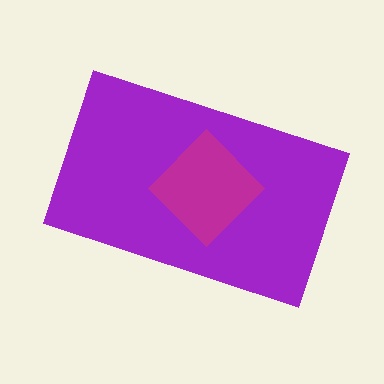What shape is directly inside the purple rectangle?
The magenta diamond.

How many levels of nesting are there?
2.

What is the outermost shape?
The purple rectangle.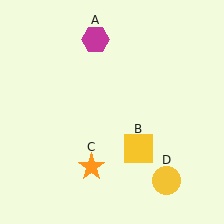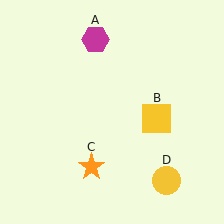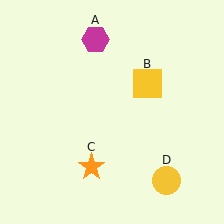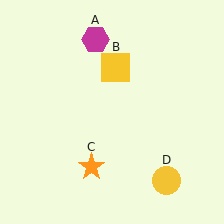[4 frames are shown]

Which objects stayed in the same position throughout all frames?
Magenta hexagon (object A) and orange star (object C) and yellow circle (object D) remained stationary.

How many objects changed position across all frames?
1 object changed position: yellow square (object B).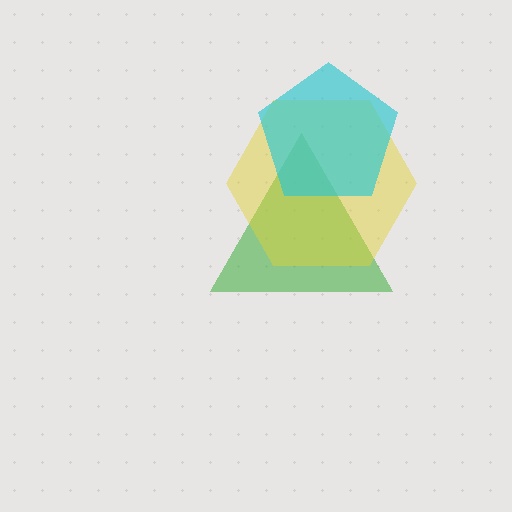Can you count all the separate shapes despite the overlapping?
Yes, there are 3 separate shapes.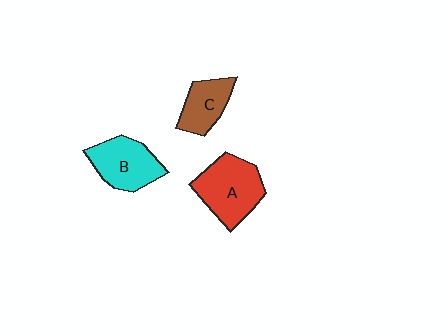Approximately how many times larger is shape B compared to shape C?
Approximately 1.4 times.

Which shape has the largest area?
Shape A (red).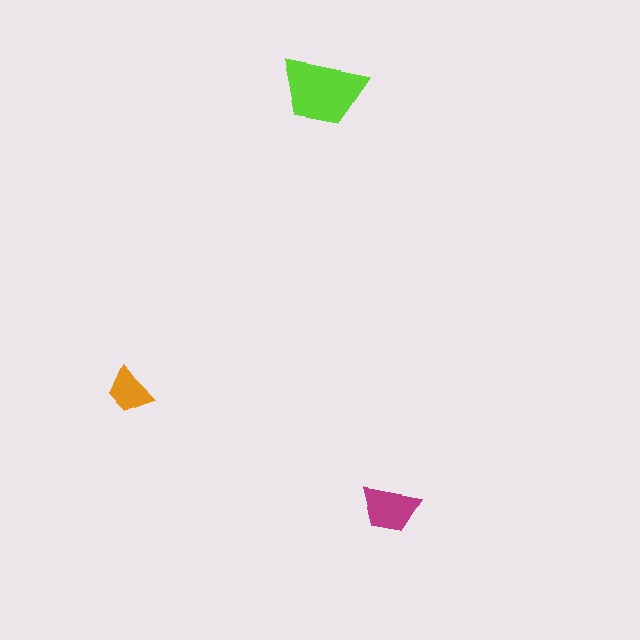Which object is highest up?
The lime trapezoid is topmost.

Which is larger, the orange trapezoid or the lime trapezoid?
The lime one.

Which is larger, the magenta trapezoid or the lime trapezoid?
The lime one.